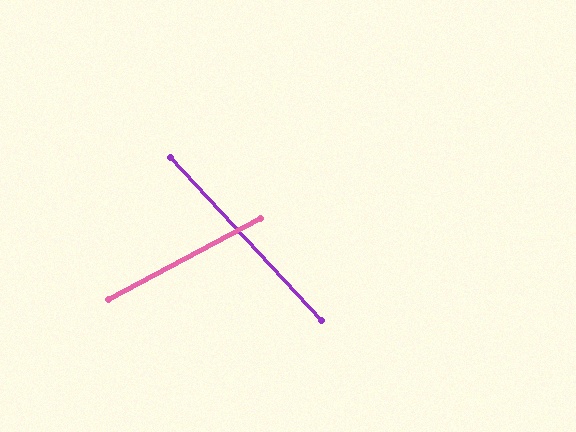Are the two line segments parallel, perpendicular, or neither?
Neither parallel nor perpendicular — they differ by about 75°.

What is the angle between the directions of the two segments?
Approximately 75 degrees.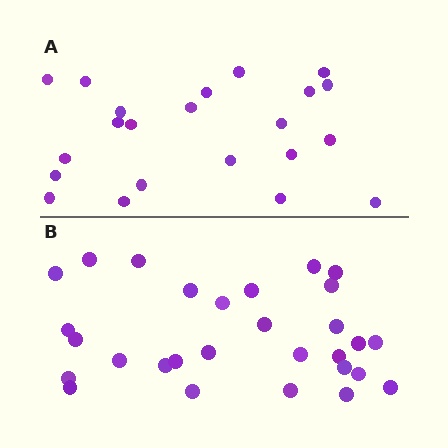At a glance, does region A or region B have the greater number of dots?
Region B (the bottom region) has more dots.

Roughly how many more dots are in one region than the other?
Region B has roughly 8 or so more dots than region A.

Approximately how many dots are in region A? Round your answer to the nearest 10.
About 20 dots. (The exact count is 22, which rounds to 20.)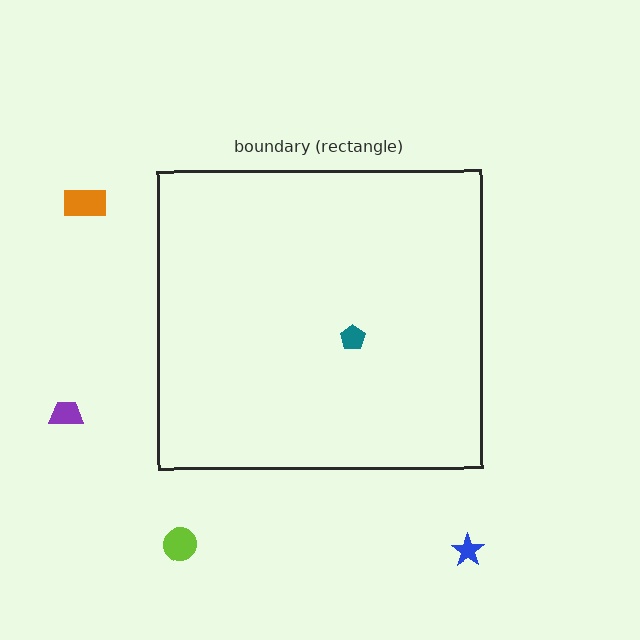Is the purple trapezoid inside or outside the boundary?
Outside.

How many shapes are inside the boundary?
1 inside, 4 outside.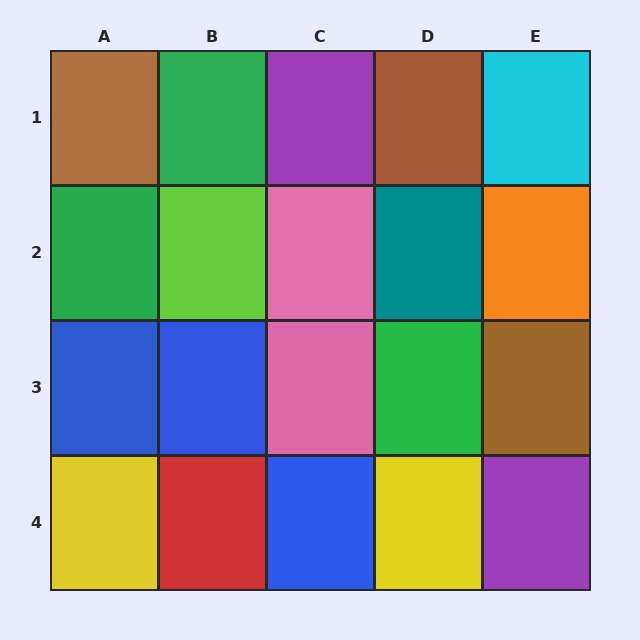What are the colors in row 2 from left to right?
Green, lime, pink, teal, orange.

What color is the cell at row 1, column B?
Green.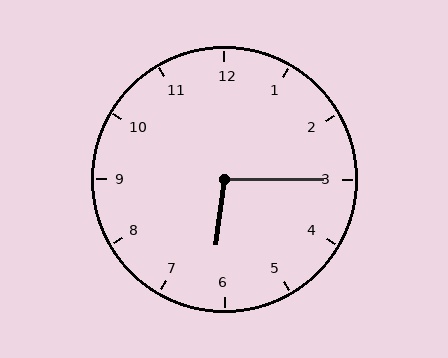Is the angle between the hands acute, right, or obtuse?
It is obtuse.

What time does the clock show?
6:15.